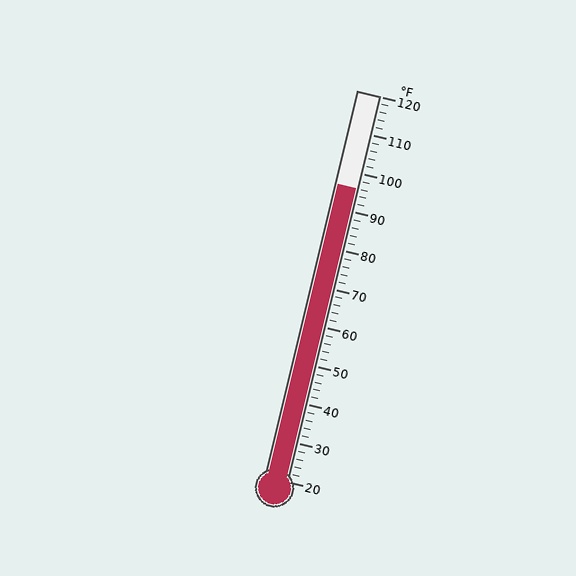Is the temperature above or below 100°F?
The temperature is below 100°F.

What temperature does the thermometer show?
The thermometer shows approximately 96°F.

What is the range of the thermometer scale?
The thermometer scale ranges from 20°F to 120°F.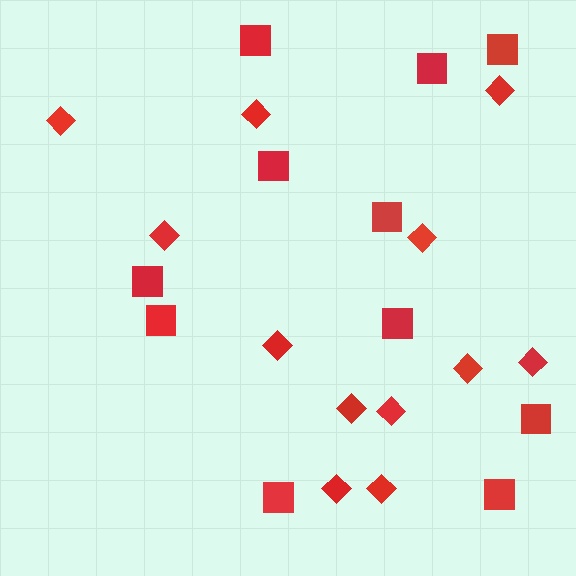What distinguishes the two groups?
There are 2 groups: one group of squares (11) and one group of diamonds (12).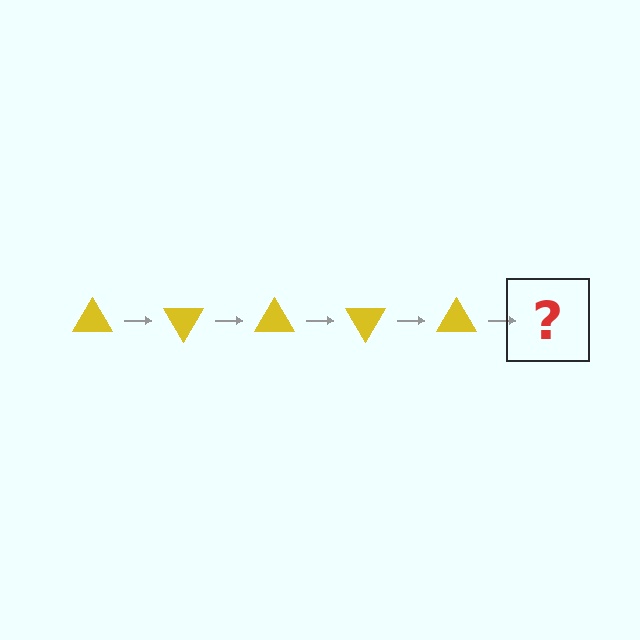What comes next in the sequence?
The next element should be a yellow triangle rotated 300 degrees.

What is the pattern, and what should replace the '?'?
The pattern is that the triangle rotates 60 degrees each step. The '?' should be a yellow triangle rotated 300 degrees.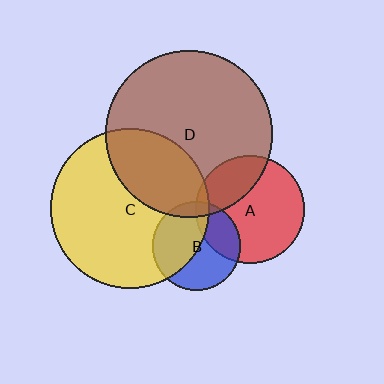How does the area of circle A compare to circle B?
Approximately 1.5 times.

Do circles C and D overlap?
Yes.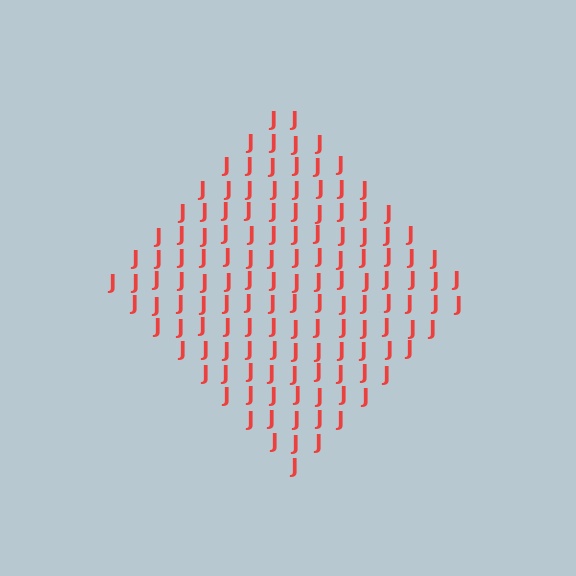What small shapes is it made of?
It is made of small letter J's.